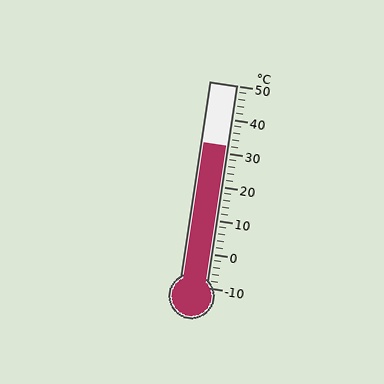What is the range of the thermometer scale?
The thermometer scale ranges from -10°C to 50°C.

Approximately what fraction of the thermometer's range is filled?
The thermometer is filled to approximately 70% of its range.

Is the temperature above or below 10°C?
The temperature is above 10°C.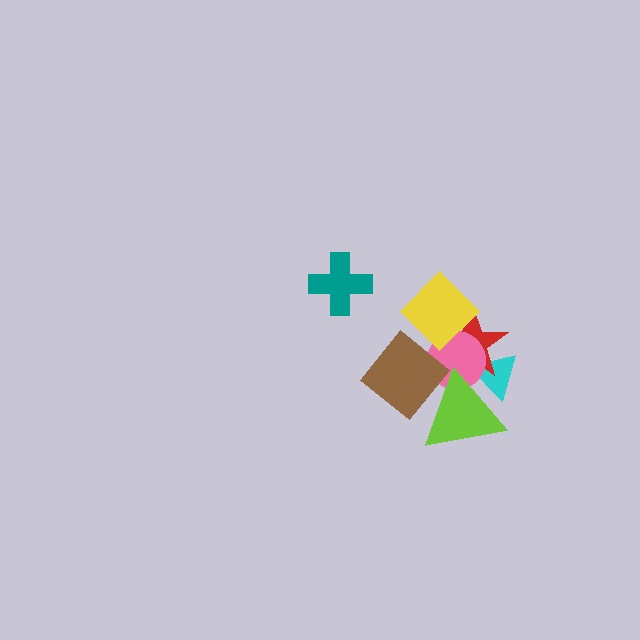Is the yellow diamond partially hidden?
Yes, it is partially covered by another shape.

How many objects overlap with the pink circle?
5 objects overlap with the pink circle.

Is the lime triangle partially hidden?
No, no other shape covers it.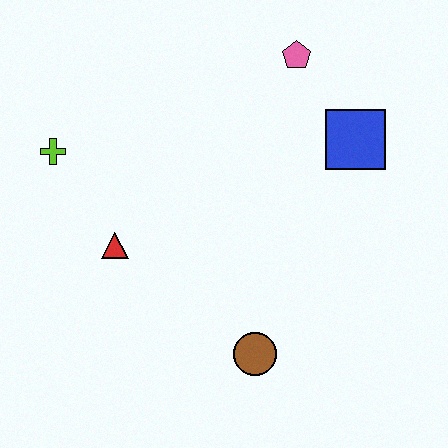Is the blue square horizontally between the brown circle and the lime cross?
No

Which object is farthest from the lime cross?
The blue square is farthest from the lime cross.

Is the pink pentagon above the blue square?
Yes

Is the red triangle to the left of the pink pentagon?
Yes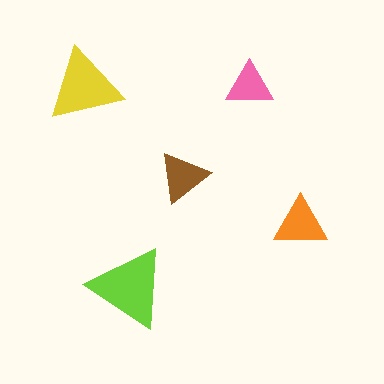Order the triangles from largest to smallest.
the lime one, the yellow one, the orange one, the brown one, the pink one.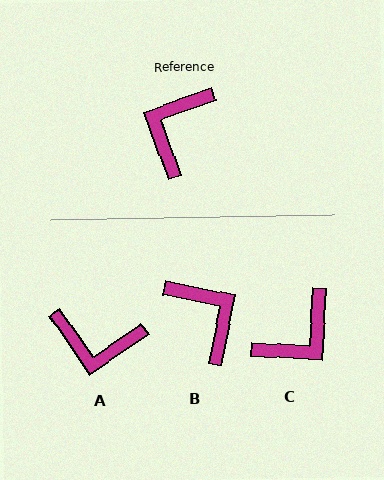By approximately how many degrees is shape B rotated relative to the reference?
Approximately 121 degrees clockwise.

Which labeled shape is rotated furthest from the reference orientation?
C, about 157 degrees away.